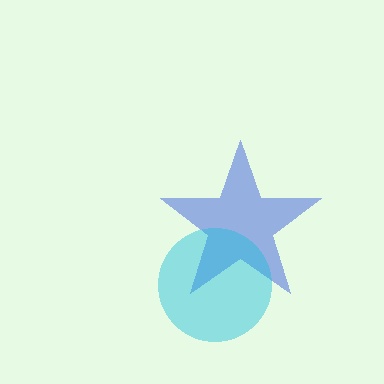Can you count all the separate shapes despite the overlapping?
Yes, there are 2 separate shapes.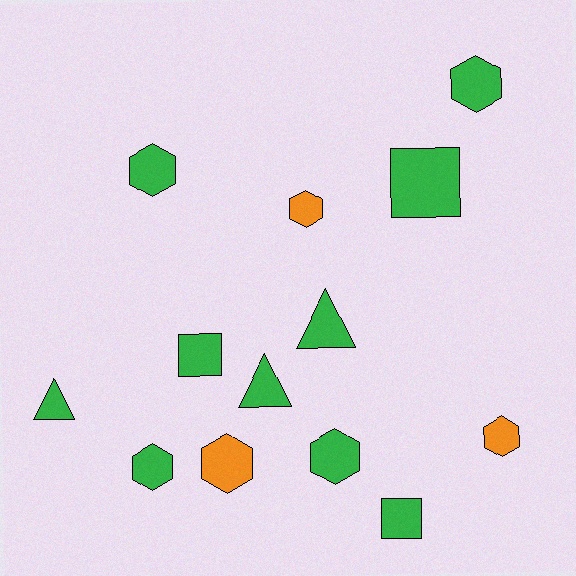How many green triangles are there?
There are 3 green triangles.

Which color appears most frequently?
Green, with 10 objects.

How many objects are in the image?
There are 13 objects.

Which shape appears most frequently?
Hexagon, with 7 objects.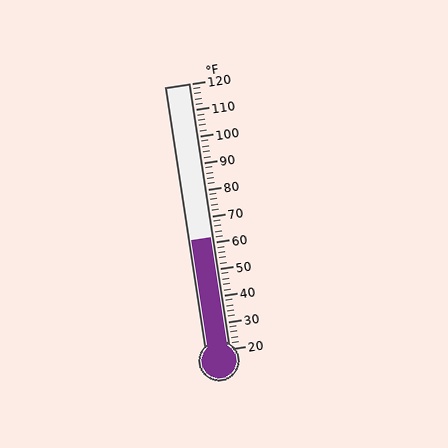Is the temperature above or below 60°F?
The temperature is above 60°F.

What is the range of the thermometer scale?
The thermometer scale ranges from 20°F to 120°F.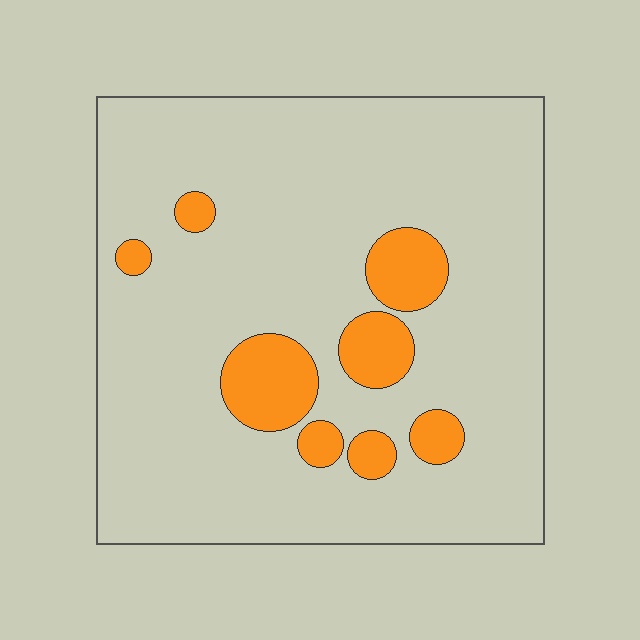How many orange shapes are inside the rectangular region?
8.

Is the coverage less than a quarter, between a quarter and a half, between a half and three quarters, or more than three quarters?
Less than a quarter.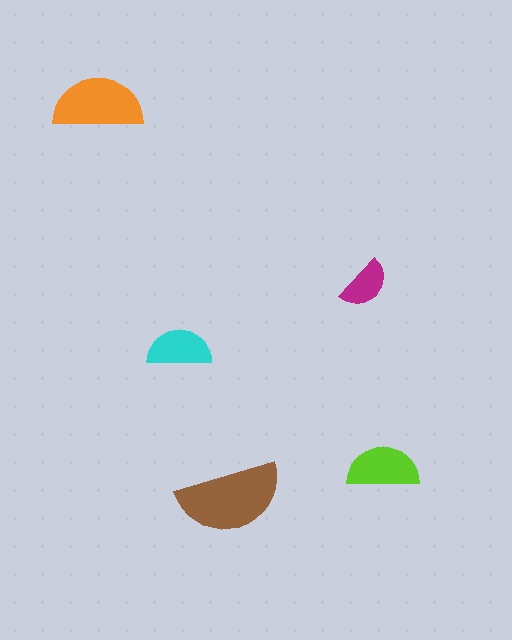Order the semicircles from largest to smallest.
the brown one, the orange one, the lime one, the cyan one, the magenta one.